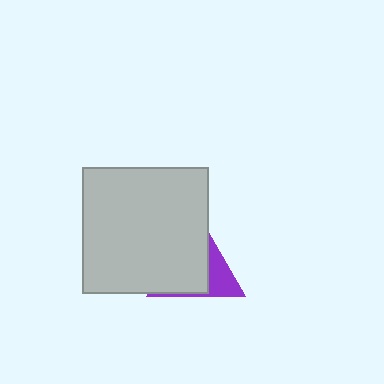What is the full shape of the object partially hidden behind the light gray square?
The partially hidden object is a purple triangle.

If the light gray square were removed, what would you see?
You would see the complete purple triangle.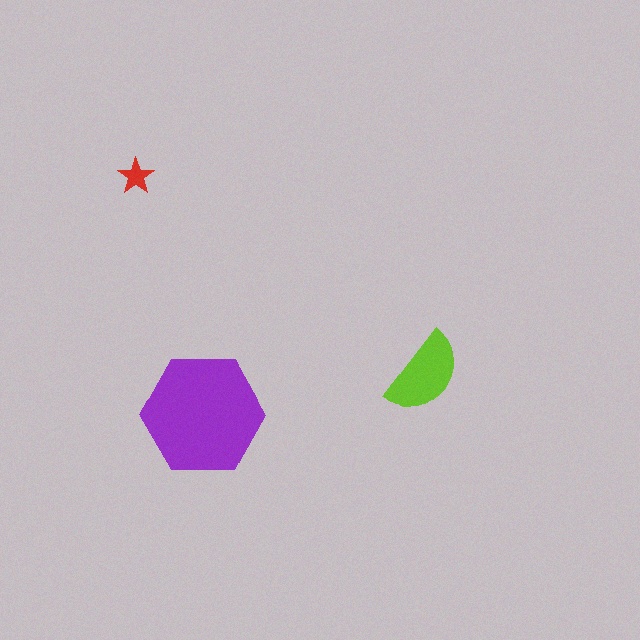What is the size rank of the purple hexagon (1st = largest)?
1st.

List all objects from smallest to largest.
The red star, the lime semicircle, the purple hexagon.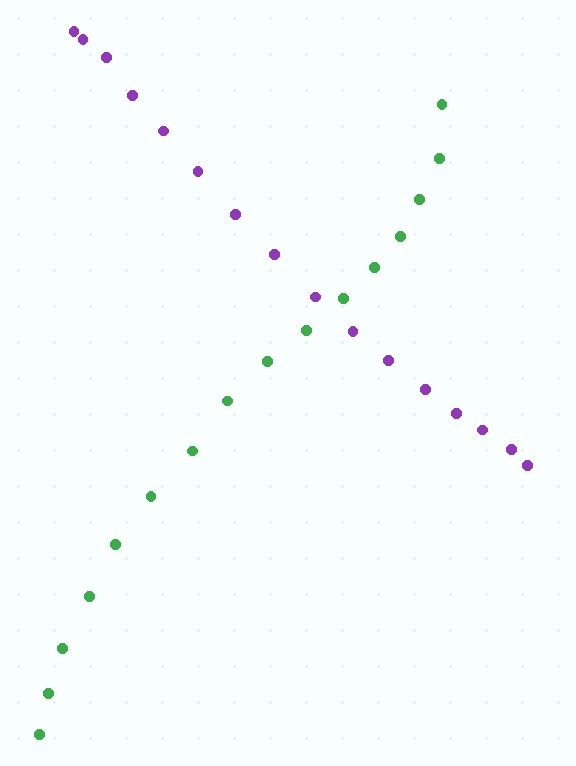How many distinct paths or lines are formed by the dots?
There are 2 distinct paths.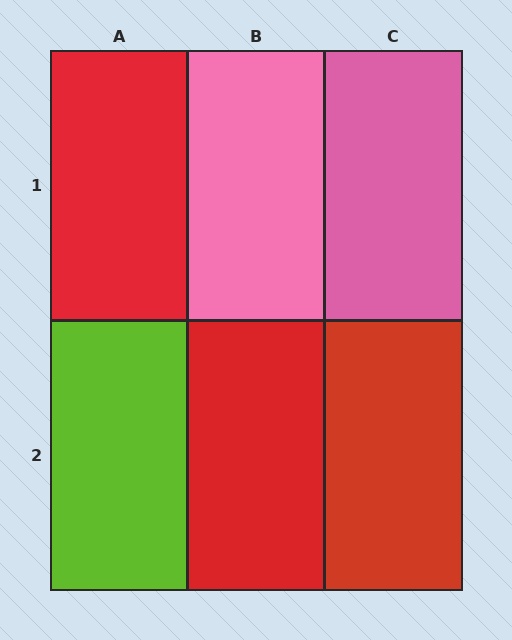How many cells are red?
3 cells are red.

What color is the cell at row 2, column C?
Red.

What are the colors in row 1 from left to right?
Red, pink, pink.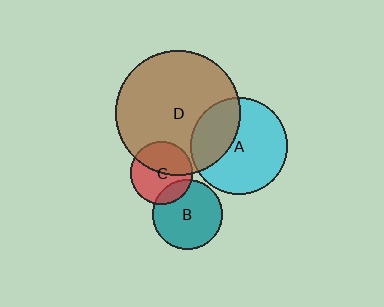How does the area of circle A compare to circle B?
Approximately 1.9 times.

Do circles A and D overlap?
Yes.